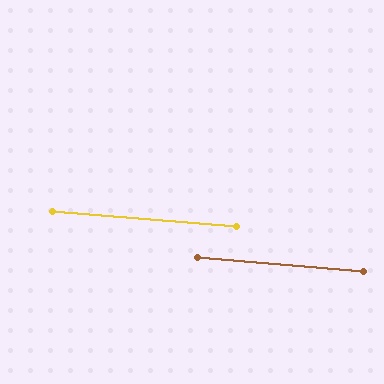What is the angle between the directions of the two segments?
Approximately 0 degrees.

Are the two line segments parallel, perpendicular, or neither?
Parallel — their directions differ by only 0.1°.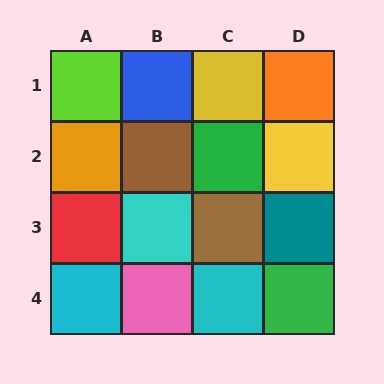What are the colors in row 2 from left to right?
Orange, brown, green, yellow.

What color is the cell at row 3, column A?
Red.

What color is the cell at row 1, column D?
Orange.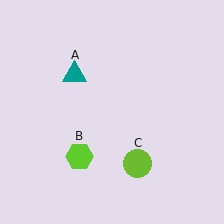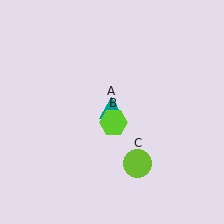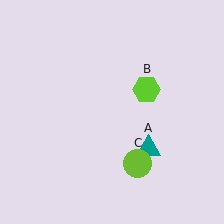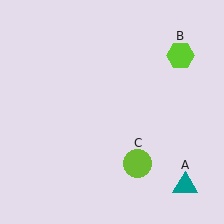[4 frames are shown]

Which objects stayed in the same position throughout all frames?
Lime circle (object C) remained stationary.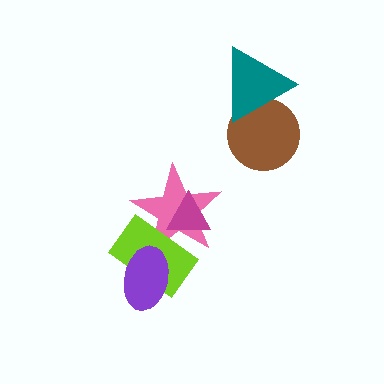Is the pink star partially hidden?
Yes, it is partially covered by another shape.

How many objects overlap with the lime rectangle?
3 objects overlap with the lime rectangle.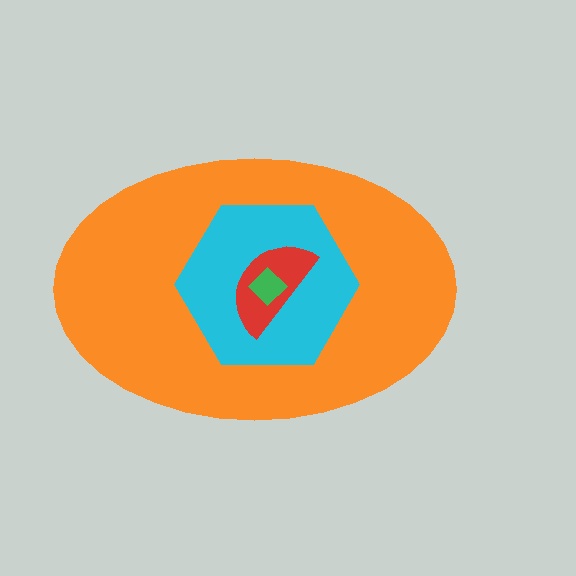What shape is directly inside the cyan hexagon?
The red semicircle.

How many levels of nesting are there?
4.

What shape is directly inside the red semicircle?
The green diamond.